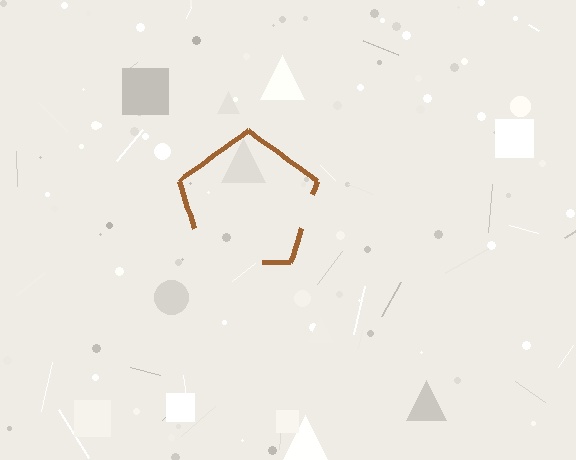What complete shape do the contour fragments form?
The contour fragments form a pentagon.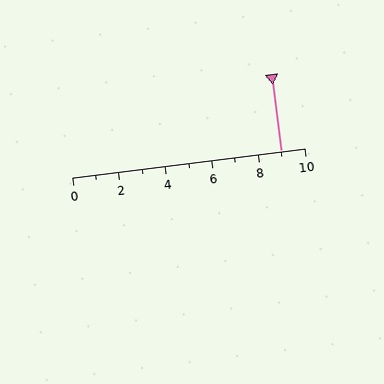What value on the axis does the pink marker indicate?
The marker indicates approximately 9.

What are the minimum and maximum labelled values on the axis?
The axis runs from 0 to 10.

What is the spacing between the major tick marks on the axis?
The major ticks are spaced 2 apart.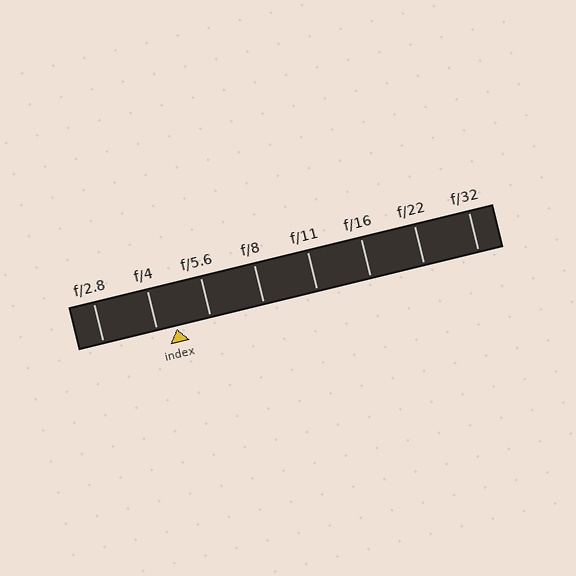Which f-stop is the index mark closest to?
The index mark is closest to f/4.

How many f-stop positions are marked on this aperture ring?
There are 8 f-stop positions marked.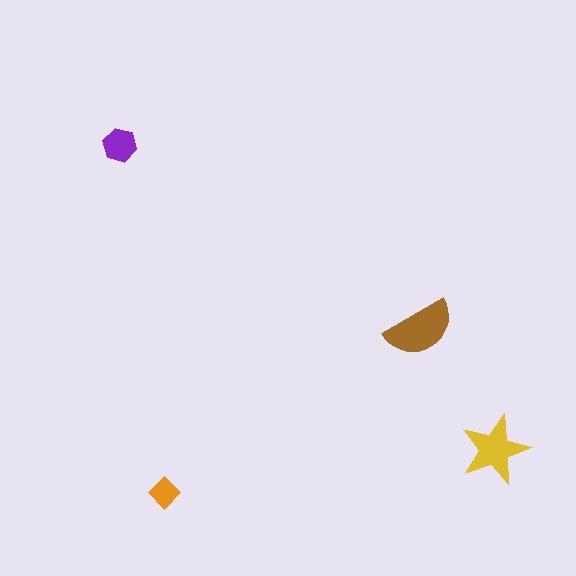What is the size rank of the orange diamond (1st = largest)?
4th.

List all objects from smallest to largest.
The orange diamond, the purple hexagon, the yellow star, the brown semicircle.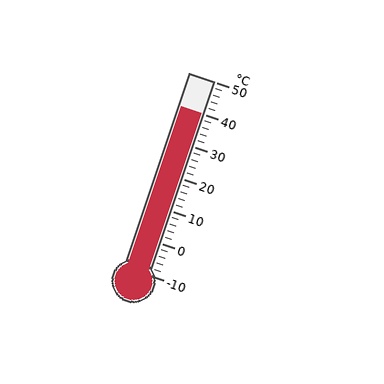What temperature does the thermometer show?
The thermometer shows approximately 40°C.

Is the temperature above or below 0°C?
The temperature is above 0°C.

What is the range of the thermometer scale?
The thermometer scale ranges from -10°C to 50°C.